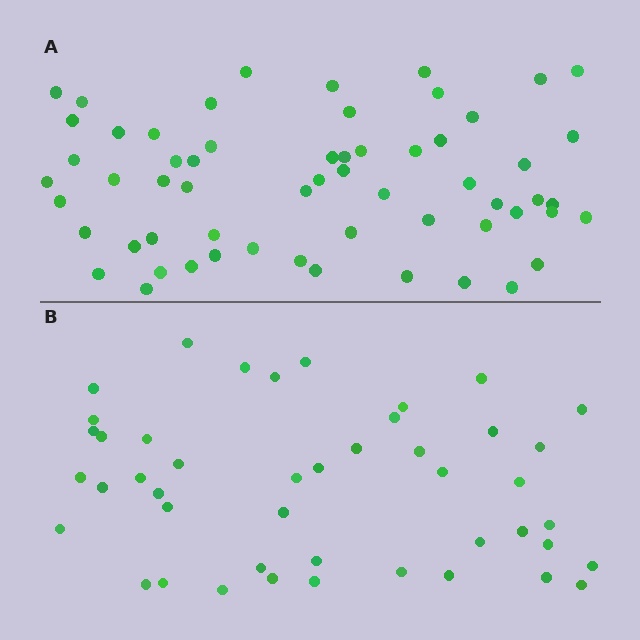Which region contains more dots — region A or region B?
Region A (the top region) has more dots.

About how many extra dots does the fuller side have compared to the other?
Region A has approximately 15 more dots than region B.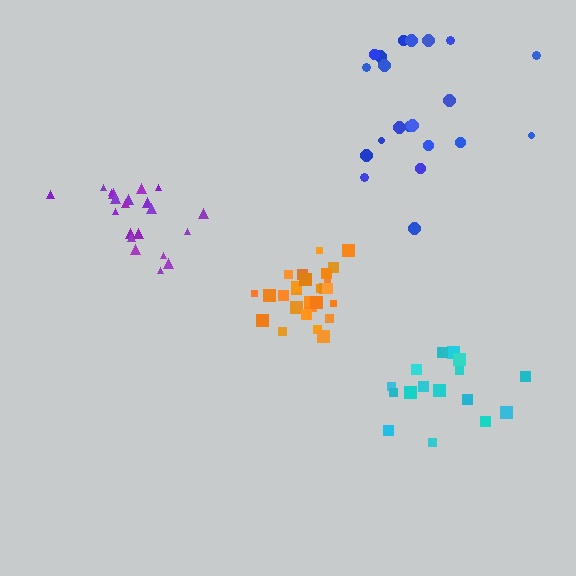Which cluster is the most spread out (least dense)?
Blue.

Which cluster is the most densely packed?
Orange.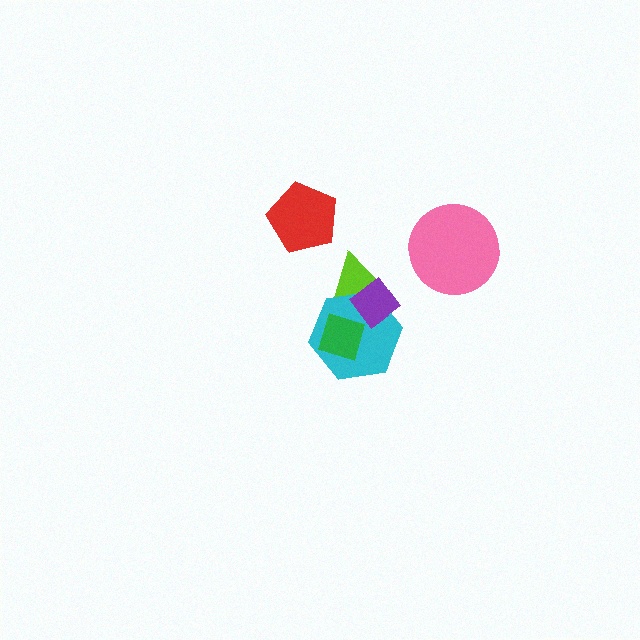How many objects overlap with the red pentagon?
0 objects overlap with the red pentagon.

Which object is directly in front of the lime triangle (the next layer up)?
The cyan hexagon is directly in front of the lime triangle.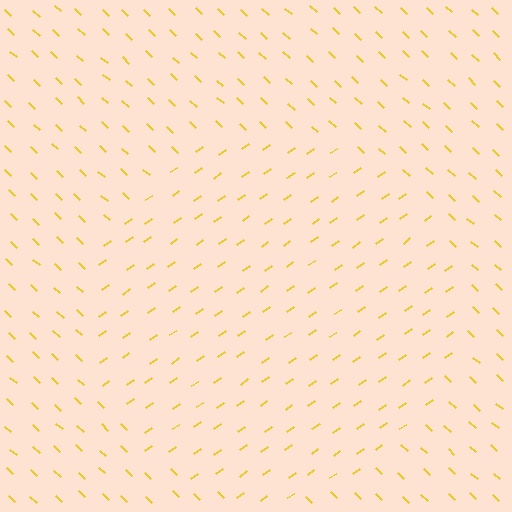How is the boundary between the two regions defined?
The boundary is defined purely by a change in line orientation (approximately 79 degrees difference). All lines are the same color and thickness.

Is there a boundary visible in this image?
Yes, there is a texture boundary formed by a change in line orientation.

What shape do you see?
I see a circle.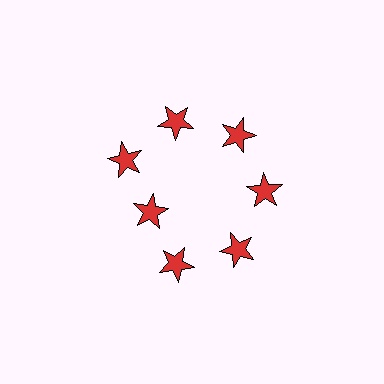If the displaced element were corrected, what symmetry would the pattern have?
It would have 7-fold rotational symmetry — the pattern would map onto itself every 51 degrees.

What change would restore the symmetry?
The symmetry would be restored by moving it outward, back onto the ring so that all 7 stars sit at equal angles and equal distance from the center.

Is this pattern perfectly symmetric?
No. The 7 red stars are arranged in a ring, but one element near the 8 o'clock position is pulled inward toward the center, breaking the 7-fold rotational symmetry.